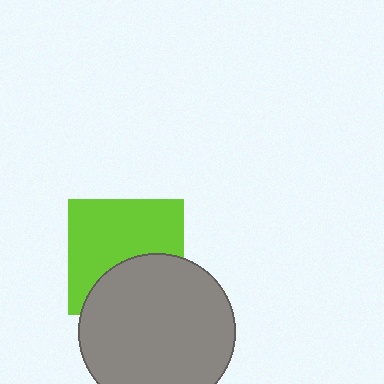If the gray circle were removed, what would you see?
You would see the complete lime square.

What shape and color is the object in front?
The object in front is a gray circle.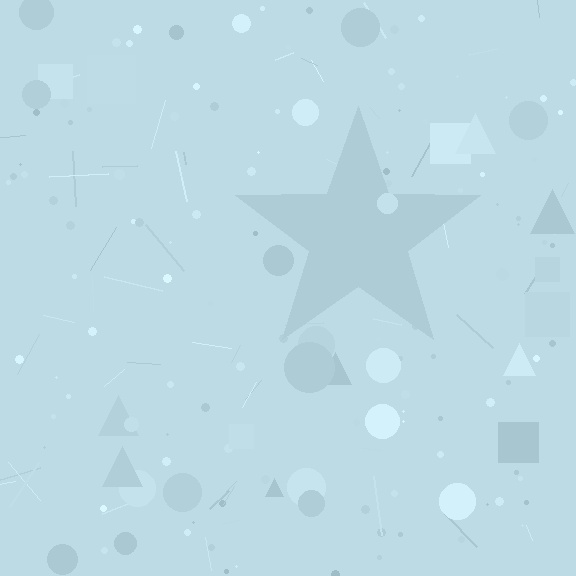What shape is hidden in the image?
A star is hidden in the image.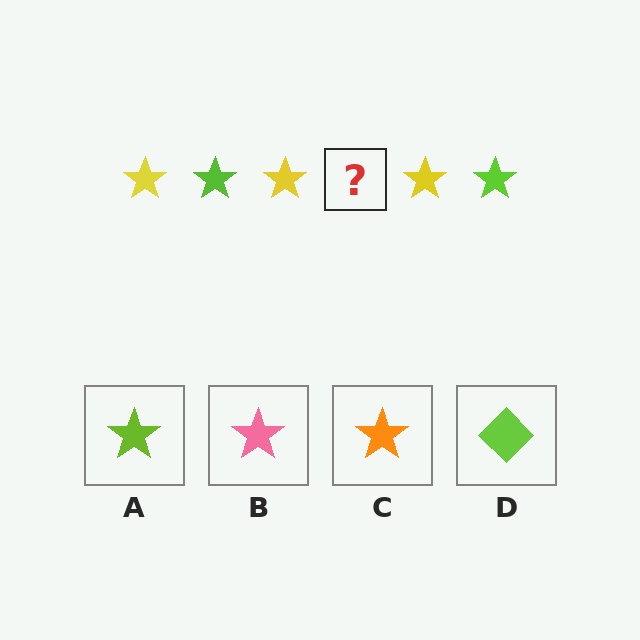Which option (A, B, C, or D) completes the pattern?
A.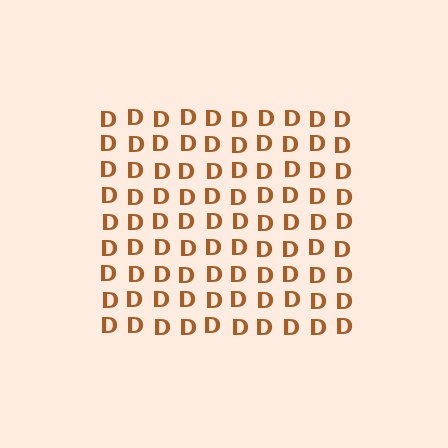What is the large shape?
The large shape is a square.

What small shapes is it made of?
It is made of small letter D's.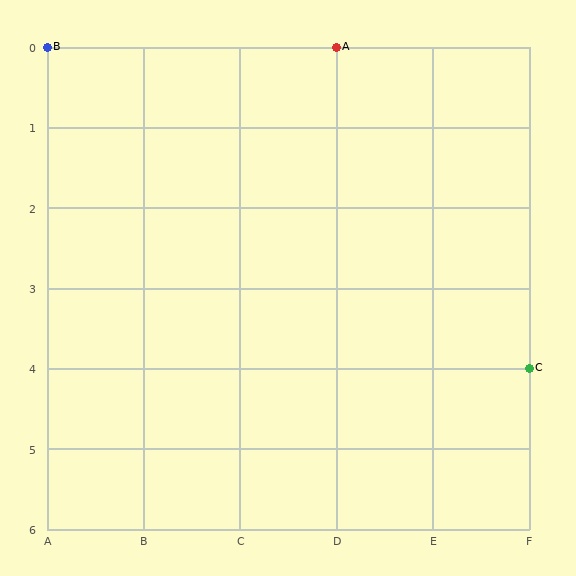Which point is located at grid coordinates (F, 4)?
Point C is at (F, 4).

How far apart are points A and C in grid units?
Points A and C are 2 columns and 4 rows apart (about 4.5 grid units diagonally).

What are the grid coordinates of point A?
Point A is at grid coordinates (D, 0).